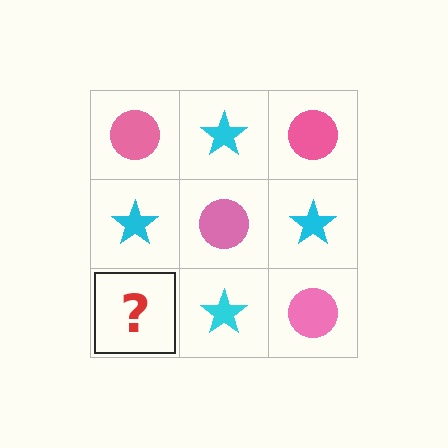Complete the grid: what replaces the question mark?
The question mark should be replaced with a pink circle.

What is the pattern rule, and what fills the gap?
The rule is that it alternates pink circle and cyan star in a checkerboard pattern. The gap should be filled with a pink circle.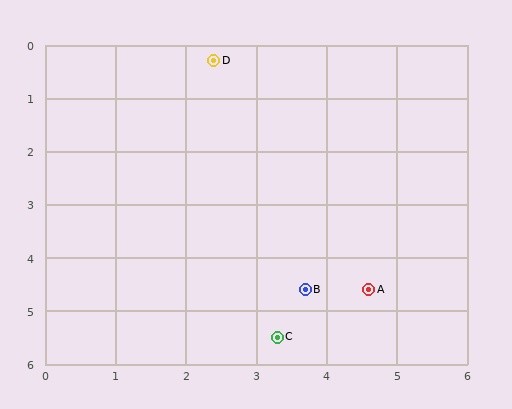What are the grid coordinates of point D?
Point D is at approximately (2.4, 0.3).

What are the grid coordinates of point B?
Point B is at approximately (3.7, 4.6).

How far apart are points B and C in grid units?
Points B and C are about 1.0 grid units apart.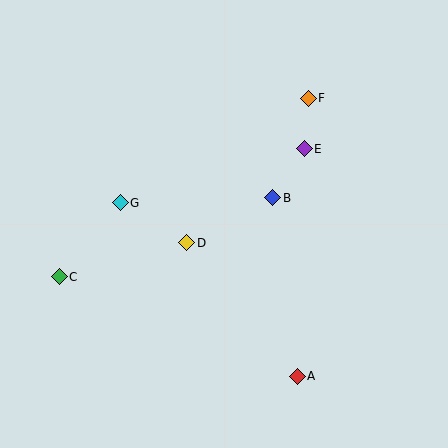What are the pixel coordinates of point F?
Point F is at (308, 98).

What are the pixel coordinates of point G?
Point G is at (120, 203).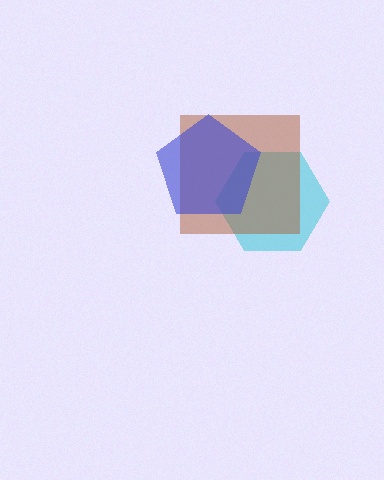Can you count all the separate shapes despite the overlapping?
Yes, there are 3 separate shapes.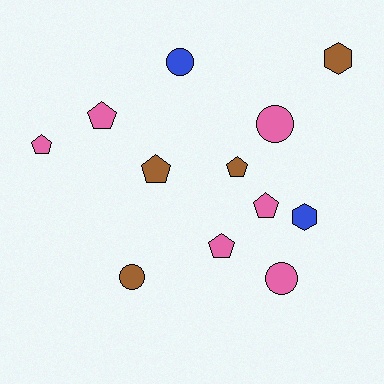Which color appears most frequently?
Pink, with 6 objects.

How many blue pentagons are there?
There are no blue pentagons.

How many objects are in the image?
There are 12 objects.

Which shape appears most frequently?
Pentagon, with 6 objects.